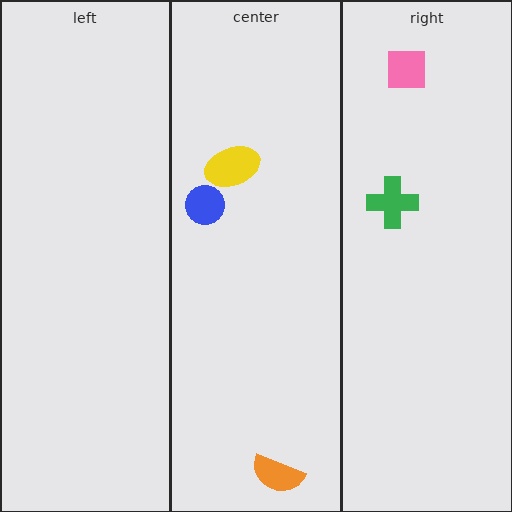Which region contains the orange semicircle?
The center region.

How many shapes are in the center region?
3.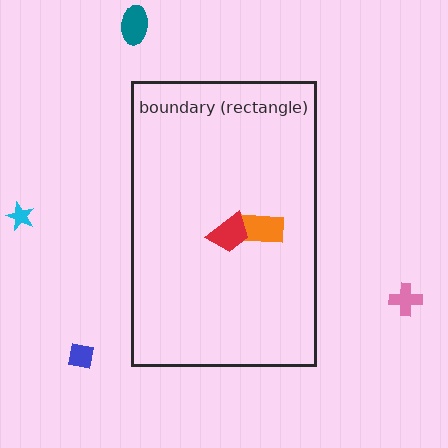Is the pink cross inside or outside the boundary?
Outside.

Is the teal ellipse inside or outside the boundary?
Outside.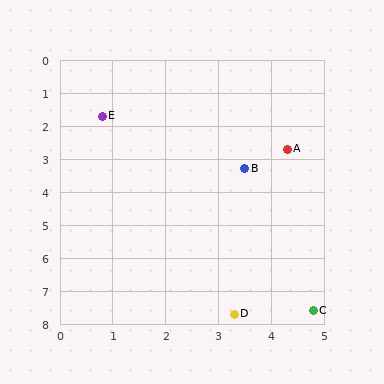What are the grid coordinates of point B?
Point B is at approximately (3.5, 3.3).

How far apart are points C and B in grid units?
Points C and B are about 4.5 grid units apart.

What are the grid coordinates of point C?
Point C is at approximately (4.8, 7.6).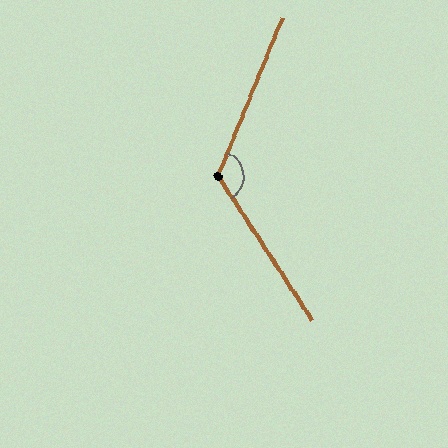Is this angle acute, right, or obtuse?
It is obtuse.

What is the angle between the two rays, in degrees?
Approximately 125 degrees.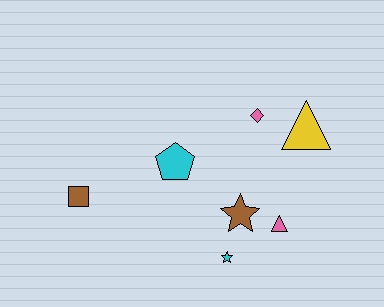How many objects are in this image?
There are 7 objects.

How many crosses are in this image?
There are no crosses.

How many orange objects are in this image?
There are no orange objects.